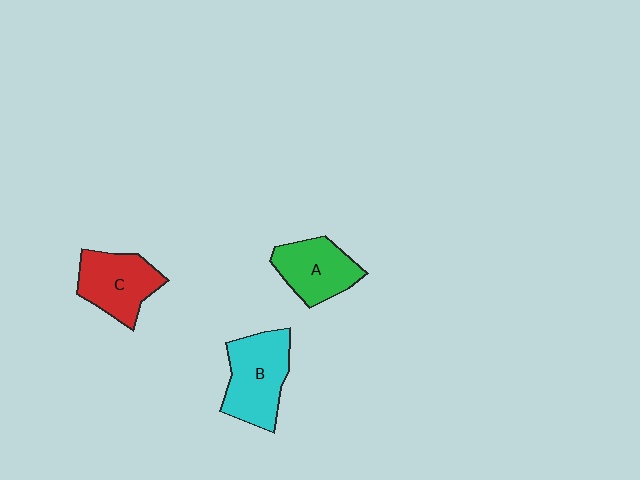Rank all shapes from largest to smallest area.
From largest to smallest: B (cyan), C (red), A (green).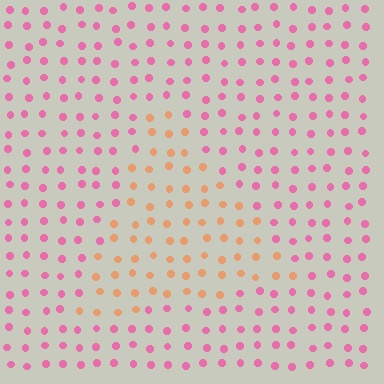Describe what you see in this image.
The image is filled with small pink elements in a uniform arrangement. A triangle-shaped region is visible where the elements are tinted to a slightly different hue, forming a subtle color boundary.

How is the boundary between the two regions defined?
The boundary is defined purely by a slight shift in hue (about 53 degrees). Spacing, size, and orientation are identical on both sides.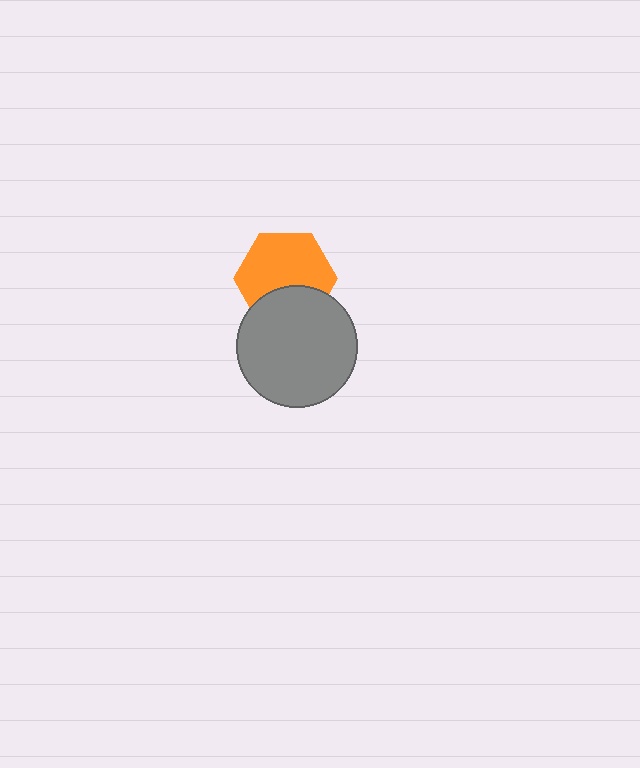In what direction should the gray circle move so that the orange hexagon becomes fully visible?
The gray circle should move down. That is the shortest direction to clear the overlap and leave the orange hexagon fully visible.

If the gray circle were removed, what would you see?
You would see the complete orange hexagon.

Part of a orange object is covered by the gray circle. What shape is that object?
It is a hexagon.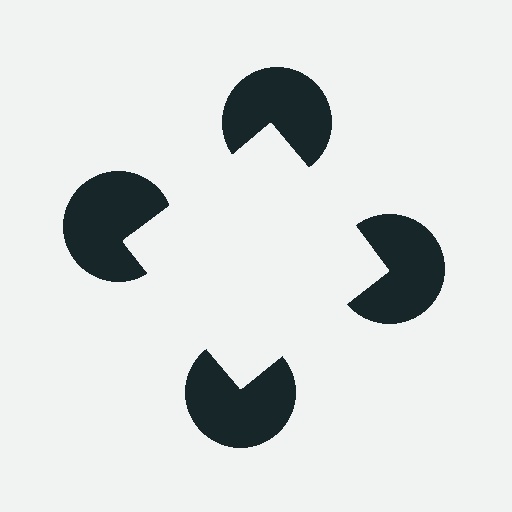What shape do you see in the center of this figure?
An illusory square — its edges are inferred from the aligned wedge cuts in the pac-man discs, not physically drawn.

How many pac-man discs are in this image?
There are 4 — one at each vertex of the illusory square.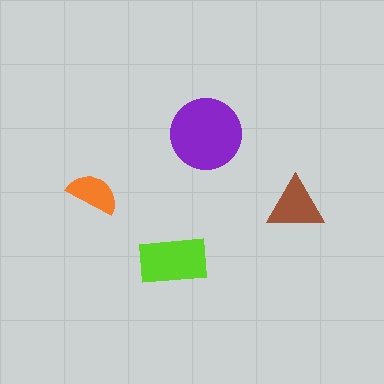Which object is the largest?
The purple circle.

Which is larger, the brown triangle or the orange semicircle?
The brown triangle.